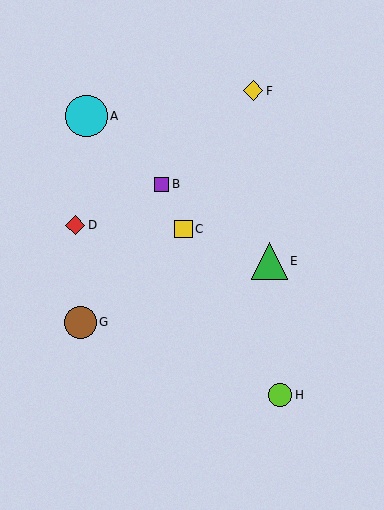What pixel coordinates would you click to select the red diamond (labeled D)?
Click at (75, 225) to select the red diamond D.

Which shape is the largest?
The cyan circle (labeled A) is the largest.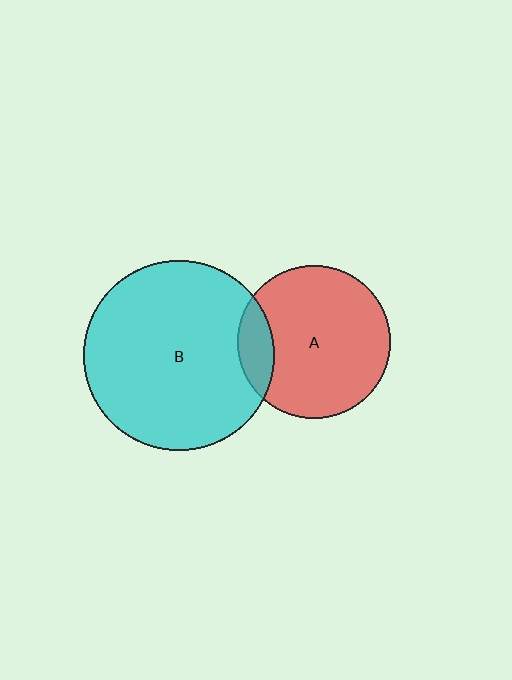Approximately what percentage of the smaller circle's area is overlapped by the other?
Approximately 15%.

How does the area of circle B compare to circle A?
Approximately 1.6 times.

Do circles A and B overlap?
Yes.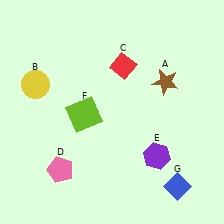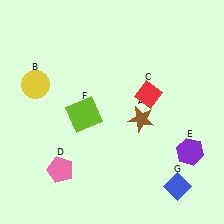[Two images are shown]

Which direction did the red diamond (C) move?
The red diamond (C) moved down.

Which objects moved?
The objects that moved are: the brown star (A), the red diamond (C), the purple hexagon (E).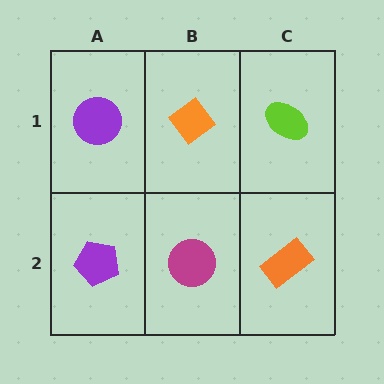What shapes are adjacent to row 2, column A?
A purple circle (row 1, column A), a magenta circle (row 2, column B).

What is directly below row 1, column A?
A purple pentagon.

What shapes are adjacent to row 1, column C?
An orange rectangle (row 2, column C), an orange diamond (row 1, column B).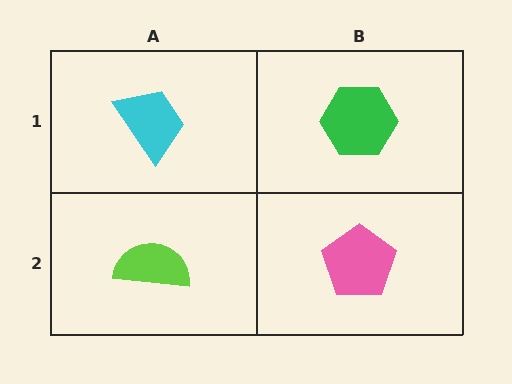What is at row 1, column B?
A green hexagon.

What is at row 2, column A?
A lime semicircle.